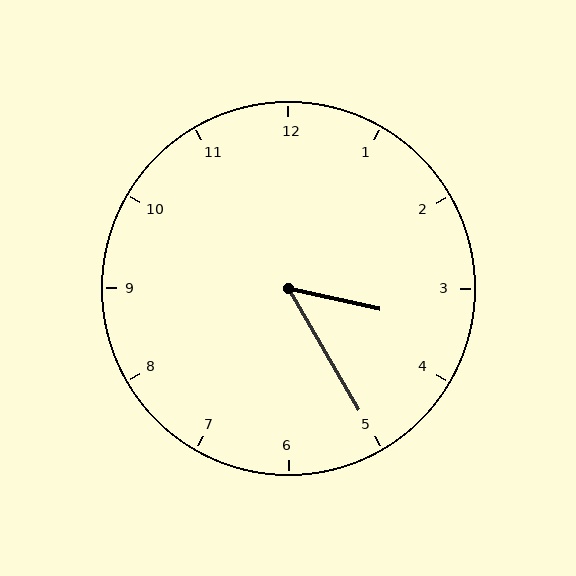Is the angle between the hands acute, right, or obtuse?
It is acute.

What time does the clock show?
3:25.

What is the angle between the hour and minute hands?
Approximately 48 degrees.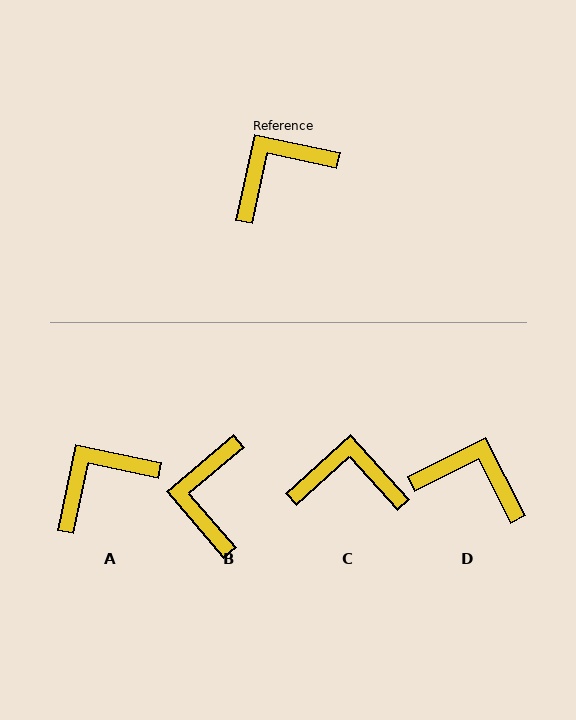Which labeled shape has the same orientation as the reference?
A.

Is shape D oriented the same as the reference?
No, it is off by about 51 degrees.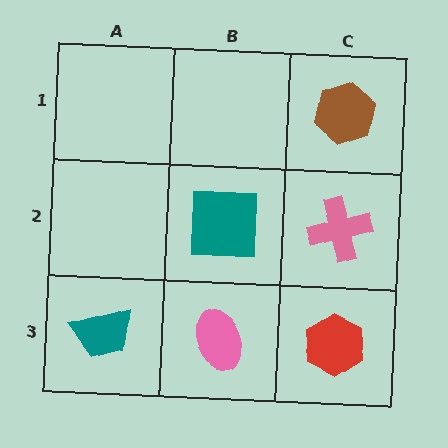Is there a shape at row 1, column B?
No, that cell is empty.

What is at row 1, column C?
A brown hexagon.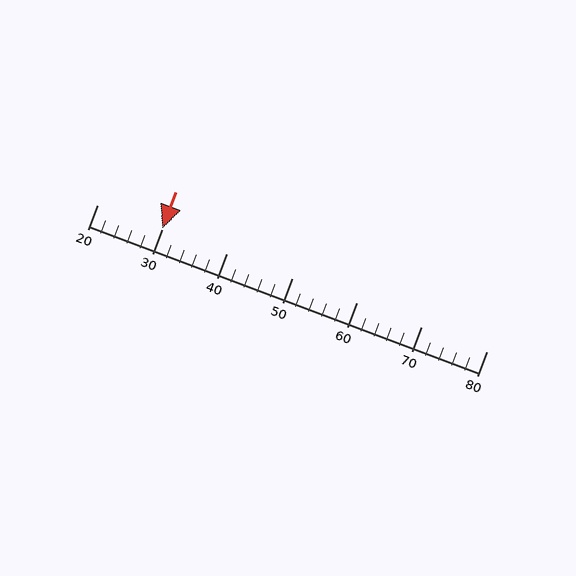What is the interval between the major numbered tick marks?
The major tick marks are spaced 10 units apart.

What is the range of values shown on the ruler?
The ruler shows values from 20 to 80.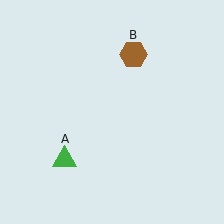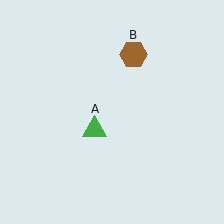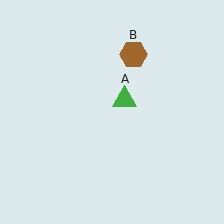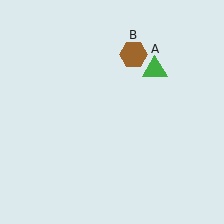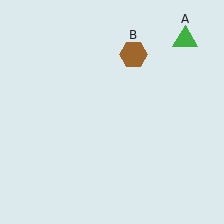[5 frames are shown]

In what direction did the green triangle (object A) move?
The green triangle (object A) moved up and to the right.